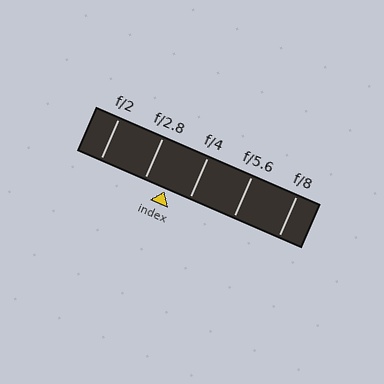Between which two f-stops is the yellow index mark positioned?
The index mark is between f/2.8 and f/4.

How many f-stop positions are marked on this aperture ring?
There are 5 f-stop positions marked.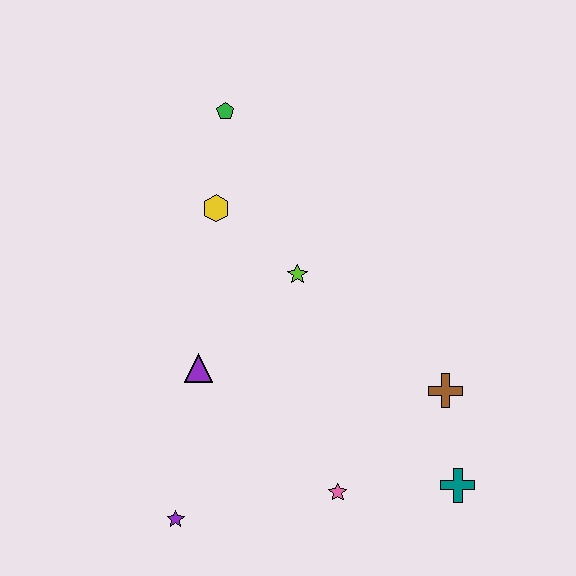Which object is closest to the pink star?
The teal cross is closest to the pink star.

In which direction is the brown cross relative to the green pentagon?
The brown cross is below the green pentagon.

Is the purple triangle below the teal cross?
No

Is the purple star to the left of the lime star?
Yes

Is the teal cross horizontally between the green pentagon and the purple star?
No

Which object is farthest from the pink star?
The green pentagon is farthest from the pink star.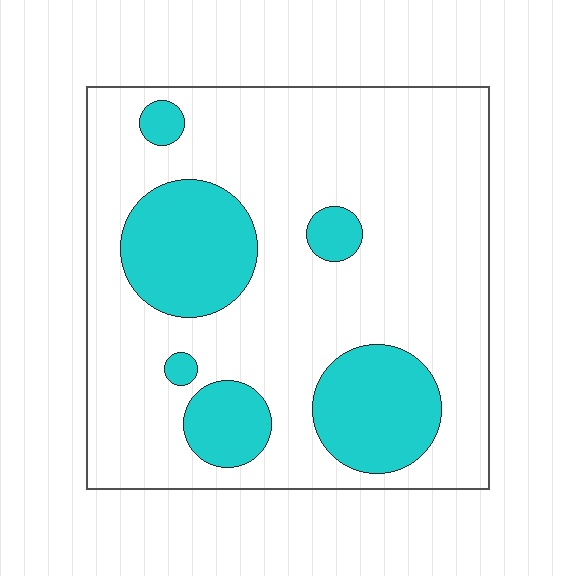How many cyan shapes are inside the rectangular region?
6.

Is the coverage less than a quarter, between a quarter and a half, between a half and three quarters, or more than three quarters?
Less than a quarter.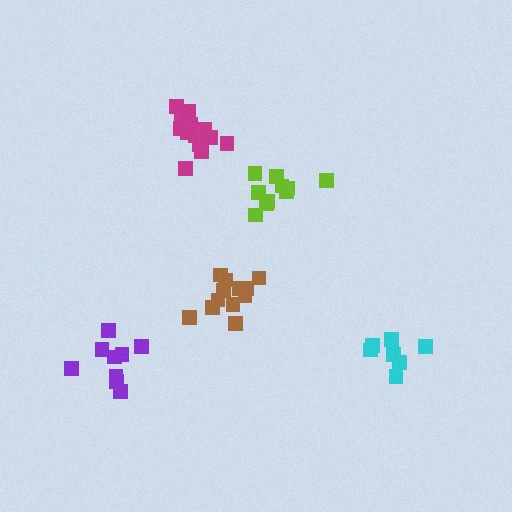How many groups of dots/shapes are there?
There are 5 groups.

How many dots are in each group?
Group 1: 13 dots, Group 2: 7 dots, Group 3: 9 dots, Group 4: 11 dots, Group 5: 12 dots (52 total).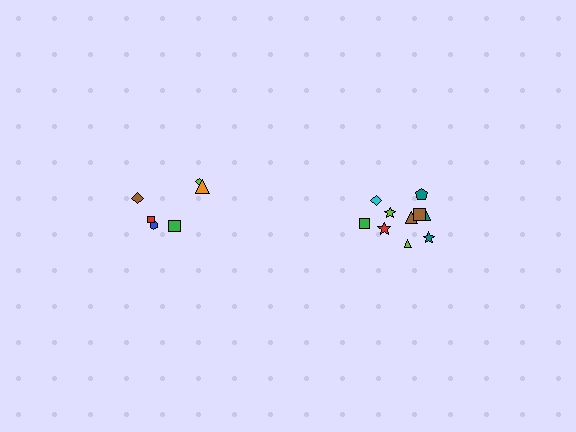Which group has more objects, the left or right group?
The right group.